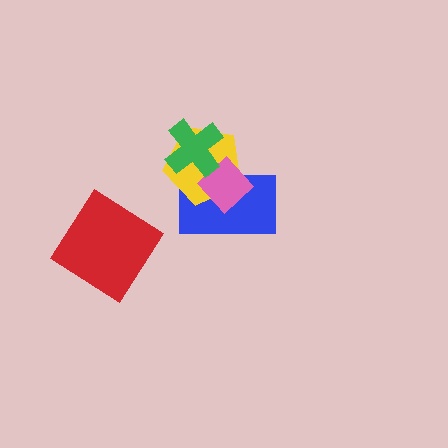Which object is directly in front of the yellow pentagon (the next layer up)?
The pink diamond is directly in front of the yellow pentagon.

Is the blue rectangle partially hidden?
Yes, it is partially covered by another shape.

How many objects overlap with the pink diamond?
3 objects overlap with the pink diamond.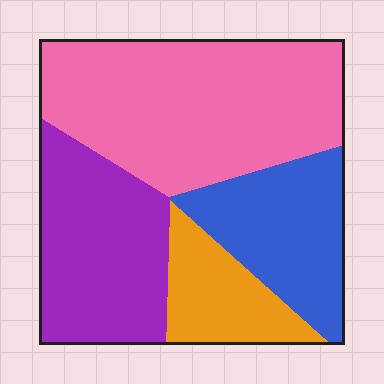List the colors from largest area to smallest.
From largest to smallest: pink, purple, blue, orange.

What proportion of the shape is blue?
Blue takes up about one fifth (1/5) of the shape.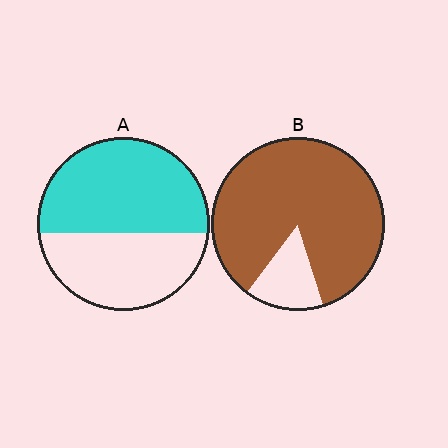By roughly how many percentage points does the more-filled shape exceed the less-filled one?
By roughly 30 percentage points (B over A).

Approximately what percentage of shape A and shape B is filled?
A is approximately 55% and B is approximately 85%.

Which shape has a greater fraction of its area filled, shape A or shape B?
Shape B.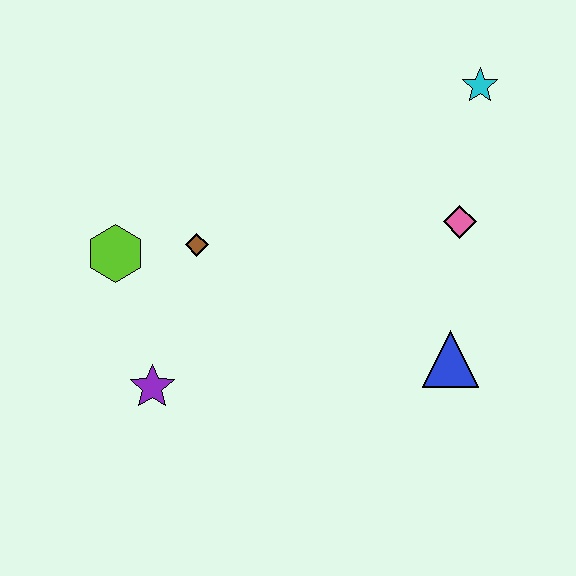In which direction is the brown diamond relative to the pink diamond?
The brown diamond is to the left of the pink diamond.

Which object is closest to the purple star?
The lime hexagon is closest to the purple star.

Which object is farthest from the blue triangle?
The lime hexagon is farthest from the blue triangle.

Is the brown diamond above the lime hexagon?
Yes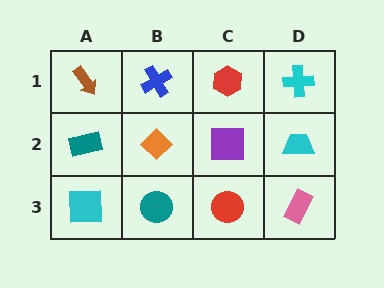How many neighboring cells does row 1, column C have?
3.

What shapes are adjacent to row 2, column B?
A blue cross (row 1, column B), a teal circle (row 3, column B), a teal rectangle (row 2, column A), a purple square (row 2, column C).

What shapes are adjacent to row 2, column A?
A brown arrow (row 1, column A), a cyan square (row 3, column A), an orange diamond (row 2, column B).